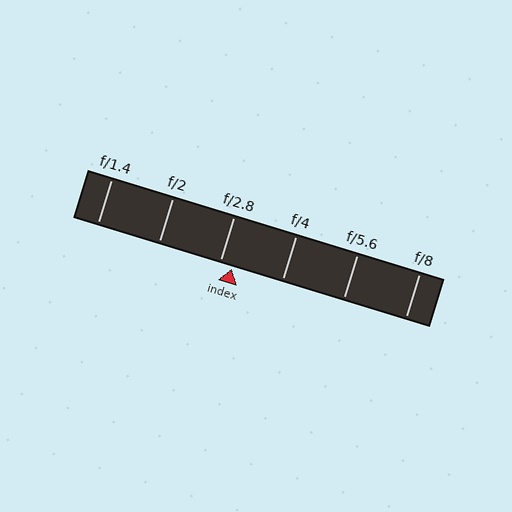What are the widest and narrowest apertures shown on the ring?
The widest aperture shown is f/1.4 and the narrowest is f/8.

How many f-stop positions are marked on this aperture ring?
There are 6 f-stop positions marked.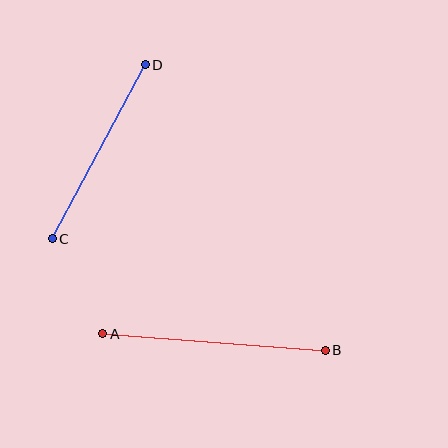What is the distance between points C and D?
The distance is approximately 198 pixels.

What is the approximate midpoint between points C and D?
The midpoint is at approximately (99, 152) pixels.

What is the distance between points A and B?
The distance is approximately 223 pixels.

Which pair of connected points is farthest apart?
Points A and B are farthest apart.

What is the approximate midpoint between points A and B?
The midpoint is at approximately (214, 342) pixels.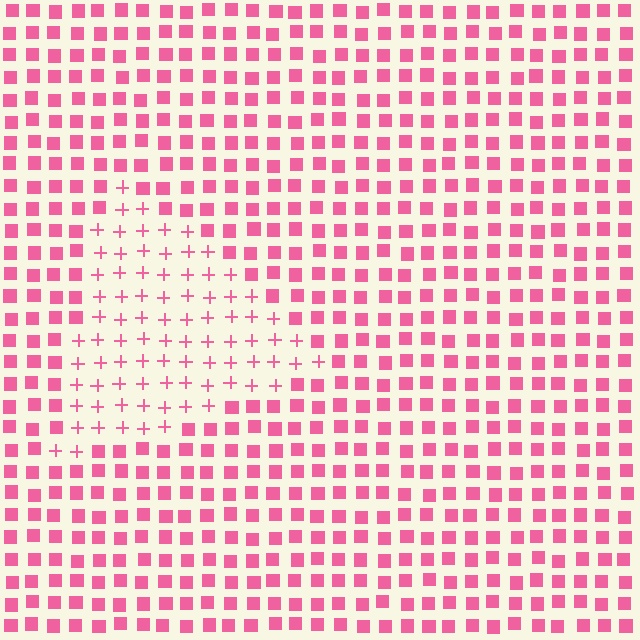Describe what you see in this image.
The image is filled with small pink elements arranged in a uniform grid. A triangle-shaped region contains plus signs, while the surrounding area contains squares. The boundary is defined purely by the change in element shape.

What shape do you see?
I see a triangle.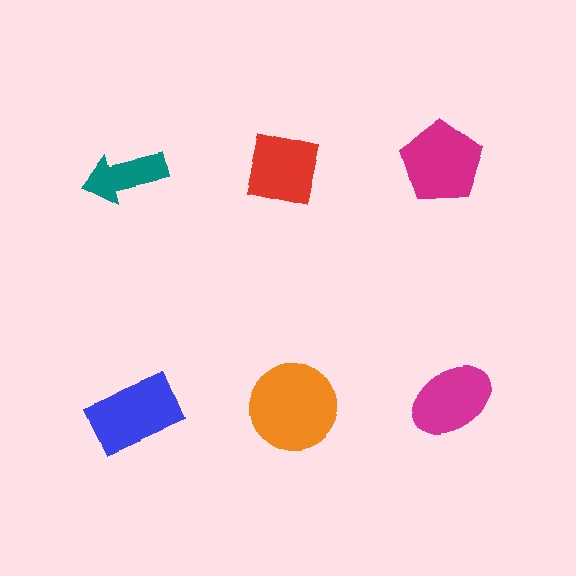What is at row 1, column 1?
A teal arrow.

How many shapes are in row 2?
3 shapes.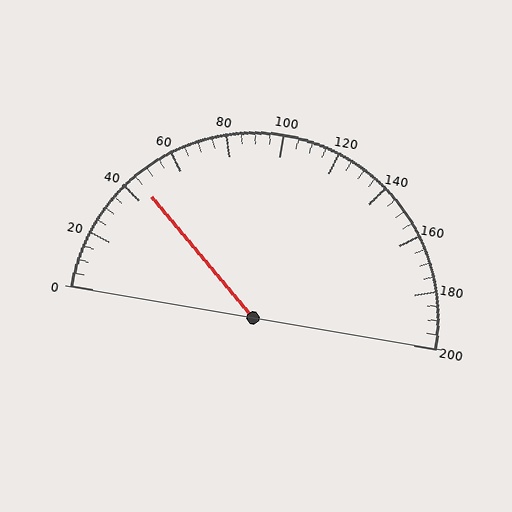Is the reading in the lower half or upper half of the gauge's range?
The reading is in the lower half of the range (0 to 200).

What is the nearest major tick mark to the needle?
The nearest major tick mark is 40.